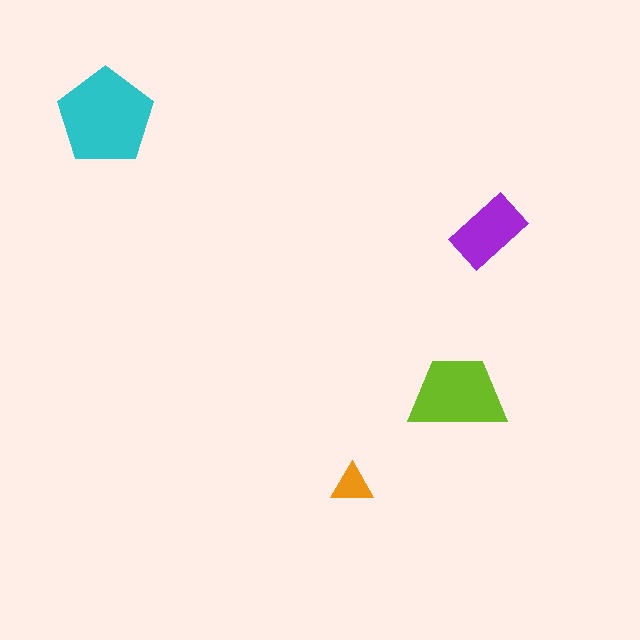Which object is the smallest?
The orange triangle.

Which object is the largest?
The cyan pentagon.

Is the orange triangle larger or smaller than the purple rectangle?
Smaller.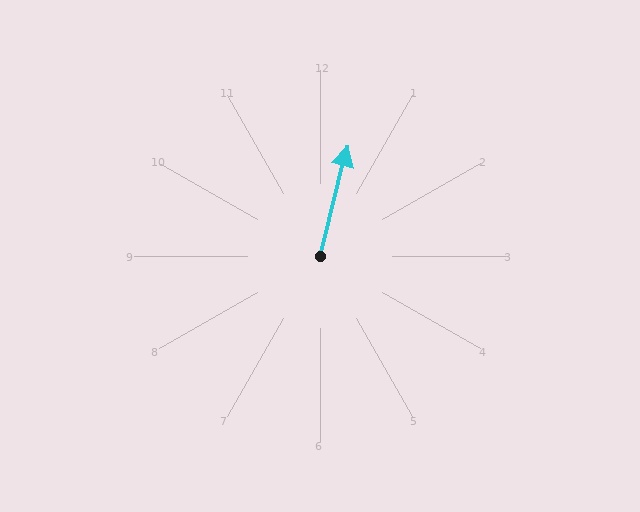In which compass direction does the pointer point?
North.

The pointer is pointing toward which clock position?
Roughly 12 o'clock.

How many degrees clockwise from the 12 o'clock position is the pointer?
Approximately 14 degrees.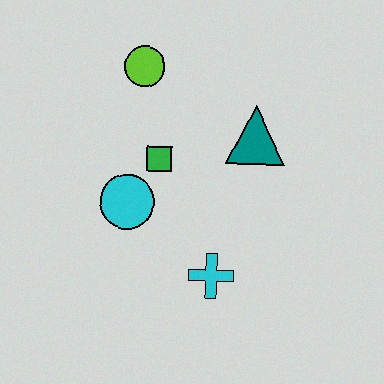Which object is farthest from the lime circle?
The cyan cross is farthest from the lime circle.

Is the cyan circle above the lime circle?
No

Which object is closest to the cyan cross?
The cyan circle is closest to the cyan cross.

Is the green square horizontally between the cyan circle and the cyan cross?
Yes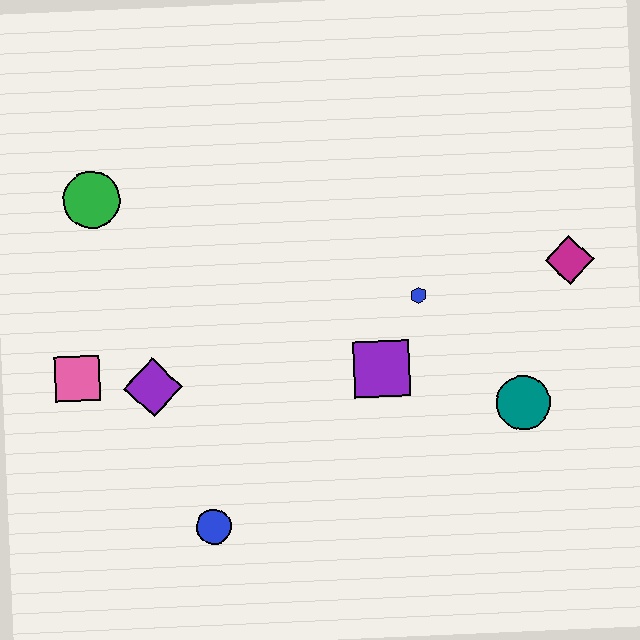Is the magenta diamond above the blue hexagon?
Yes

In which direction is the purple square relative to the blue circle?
The purple square is to the right of the blue circle.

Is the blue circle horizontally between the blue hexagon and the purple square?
No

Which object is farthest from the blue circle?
The magenta diamond is farthest from the blue circle.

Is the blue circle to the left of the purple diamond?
No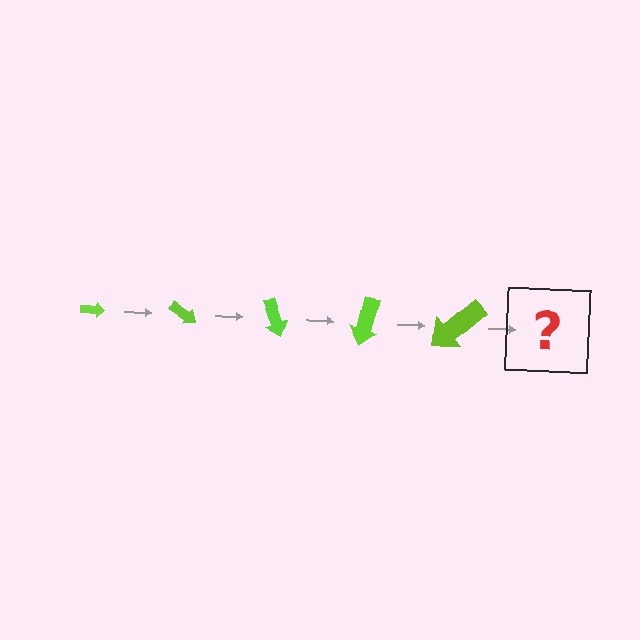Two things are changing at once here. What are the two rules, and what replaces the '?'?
The two rules are that the arrow grows larger each step and it rotates 35 degrees each step. The '?' should be an arrow, larger than the previous one and rotated 175 degrees from the start.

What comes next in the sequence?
The next element should be an arrow, larger than the previous one and rotated 175 degrees from the start.